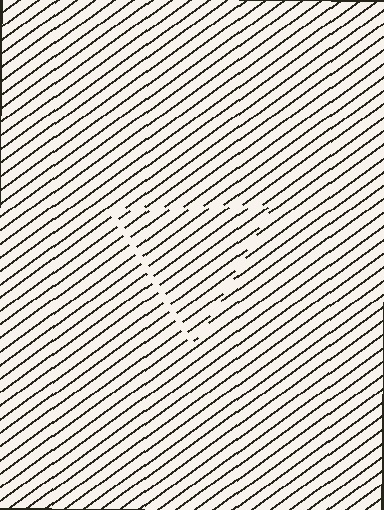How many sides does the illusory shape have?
3 sides — the line-ends trace a triangle.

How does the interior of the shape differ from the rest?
The interior of the shape contains the same grating, shifted by half a period — the contour is defined by the phase discontinuity where line-ends from the inner and outer gratings abut.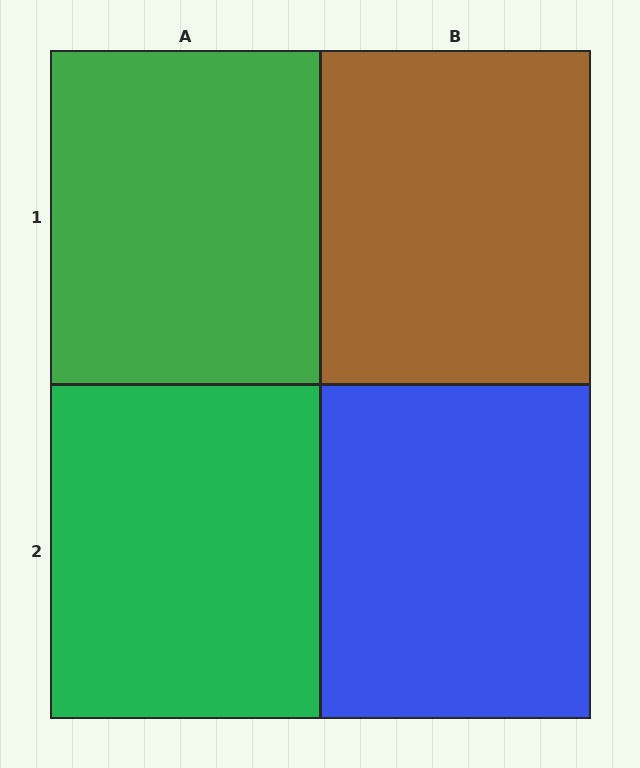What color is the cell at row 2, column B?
Blue.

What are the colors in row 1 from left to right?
Green, brown.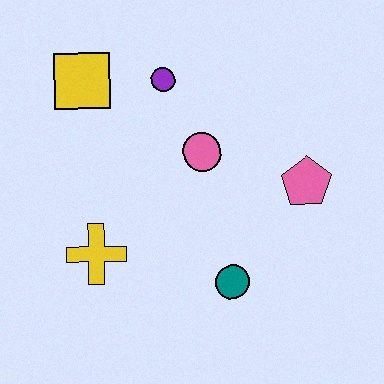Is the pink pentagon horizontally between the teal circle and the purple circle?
No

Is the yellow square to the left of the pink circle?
Yes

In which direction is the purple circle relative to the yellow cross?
The purple circle is above the yellow cross.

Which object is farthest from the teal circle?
The yellow square is farthest from the teal circle.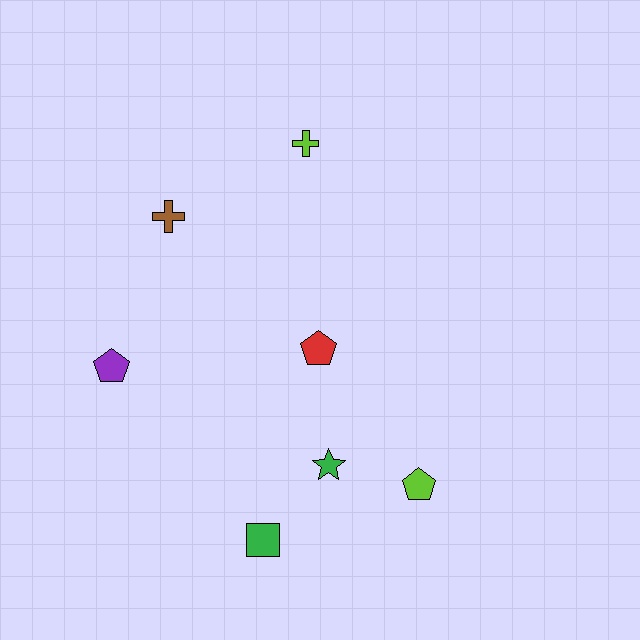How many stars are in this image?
There is 1 star.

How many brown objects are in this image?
There is 1 brown object.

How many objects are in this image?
There are 7 objects.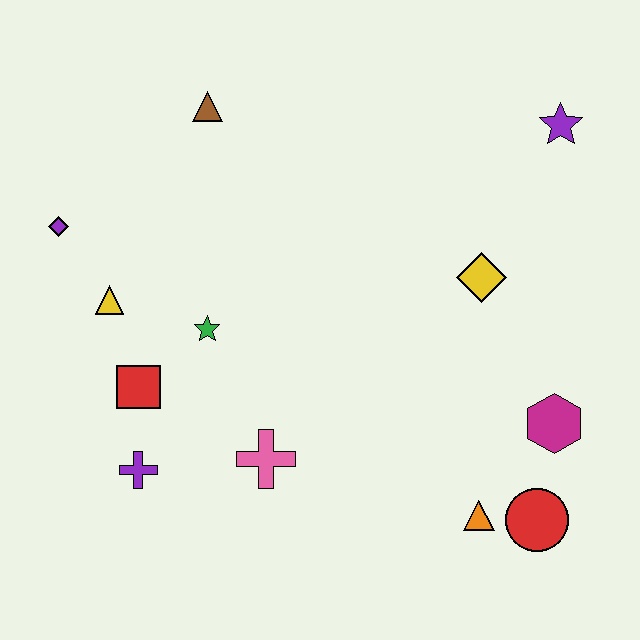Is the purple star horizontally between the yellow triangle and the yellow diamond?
No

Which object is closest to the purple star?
The yellow diamond is closest to the purple star.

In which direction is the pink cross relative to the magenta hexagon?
The pink cross is to the left of the magenta hexagon.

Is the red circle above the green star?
No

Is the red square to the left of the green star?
Yes